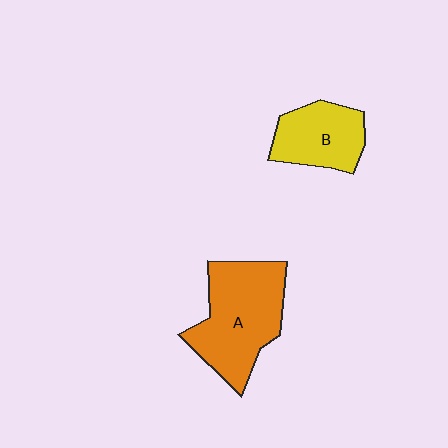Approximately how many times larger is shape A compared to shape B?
Approximately 1.6 times.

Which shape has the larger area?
Shape A (orange).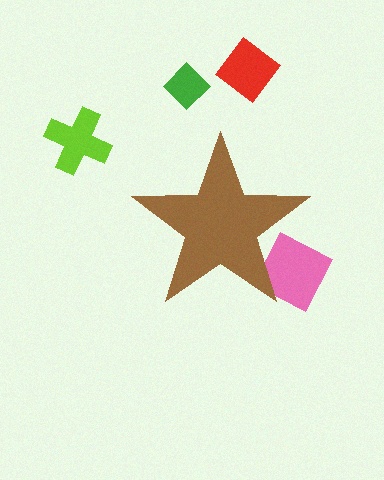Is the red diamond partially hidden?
No, the red diamond is fully visible.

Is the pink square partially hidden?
Yes, the pink square is partially hidden behind the brown star.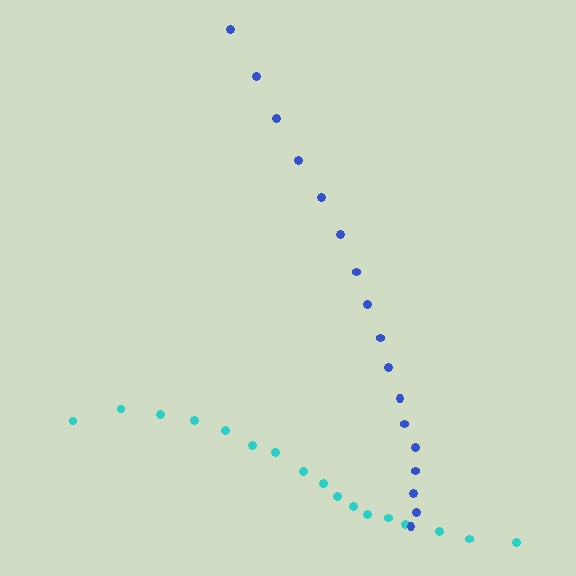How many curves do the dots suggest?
There are 2 distinct paths.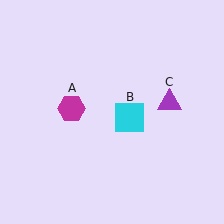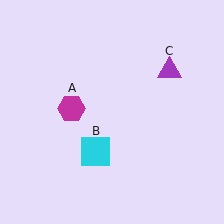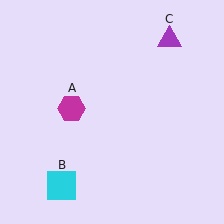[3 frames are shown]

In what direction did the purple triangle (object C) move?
The purple triangle (object C) moved up.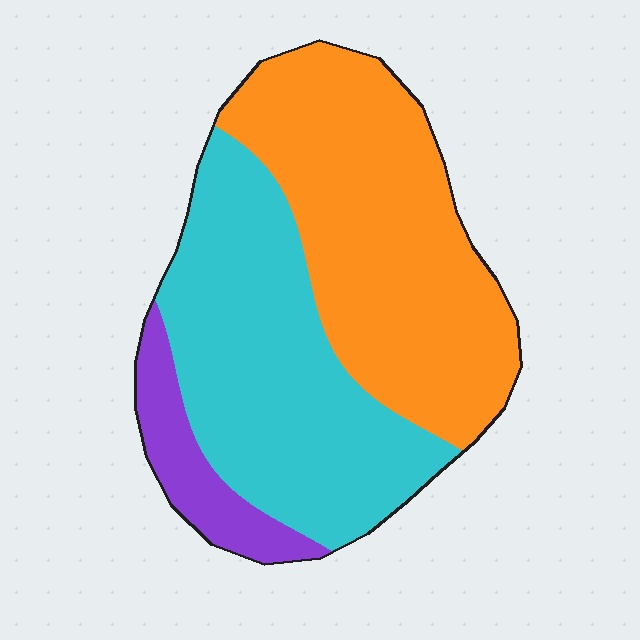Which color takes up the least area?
Purple, at roughly 10%.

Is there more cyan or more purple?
Cyan.